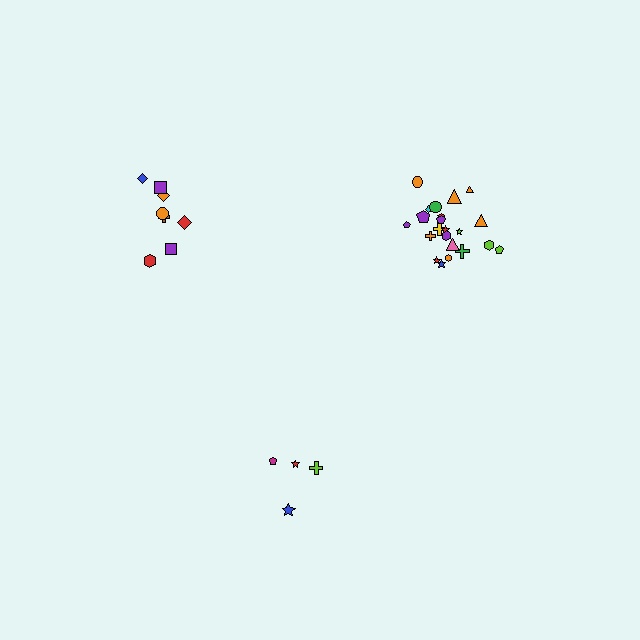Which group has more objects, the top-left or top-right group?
The top-right group.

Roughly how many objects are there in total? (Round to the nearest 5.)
Roughly 35 objects in total.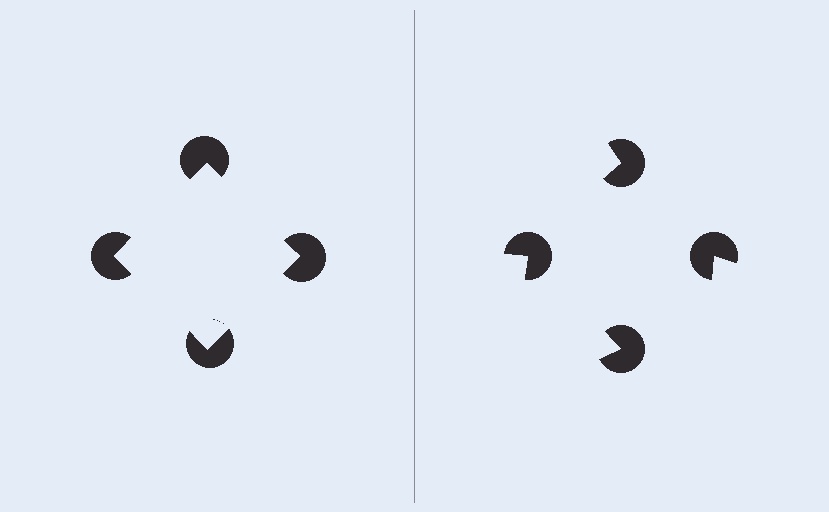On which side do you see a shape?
An illusory square appears on the left side. On the right side the wedge cuts are rotated, so no coherent shape forms.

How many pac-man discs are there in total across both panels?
8 — 4 on each side.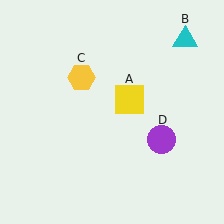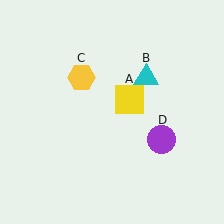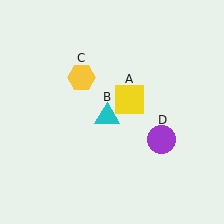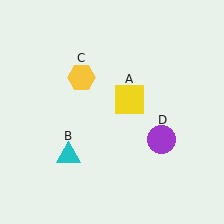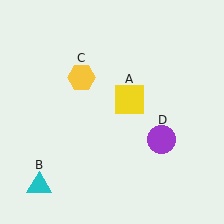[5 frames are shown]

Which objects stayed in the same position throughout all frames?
Yellow square (object A) and yellow hexagon (object C) and purple circle (object D) remained stationary.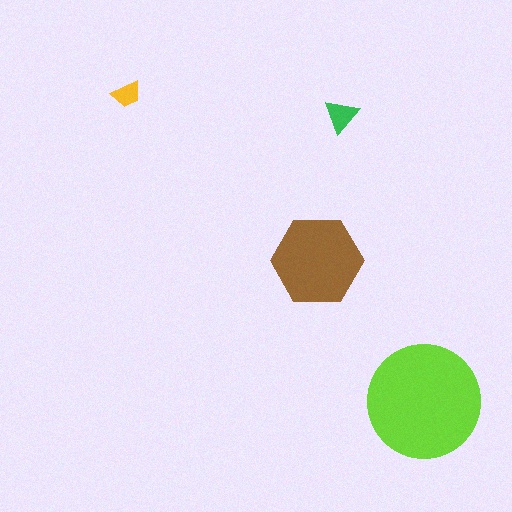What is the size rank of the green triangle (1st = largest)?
3rd.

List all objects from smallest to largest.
The yellow trapezoid, the green triangle, the brown hexagon, the lime circle.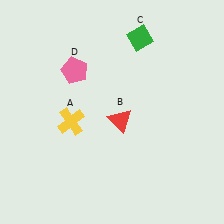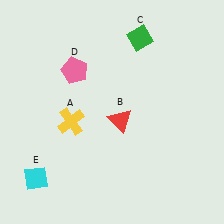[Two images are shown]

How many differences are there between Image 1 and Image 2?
There is 1 difference between the two images.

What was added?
A cyan diamond (E) was added in Image 2.